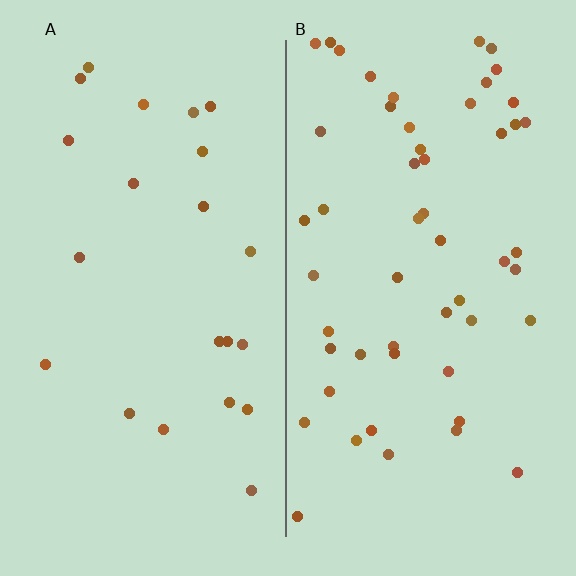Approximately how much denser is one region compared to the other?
Approximately 2.4× — region B over region A.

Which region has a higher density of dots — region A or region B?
B (the right).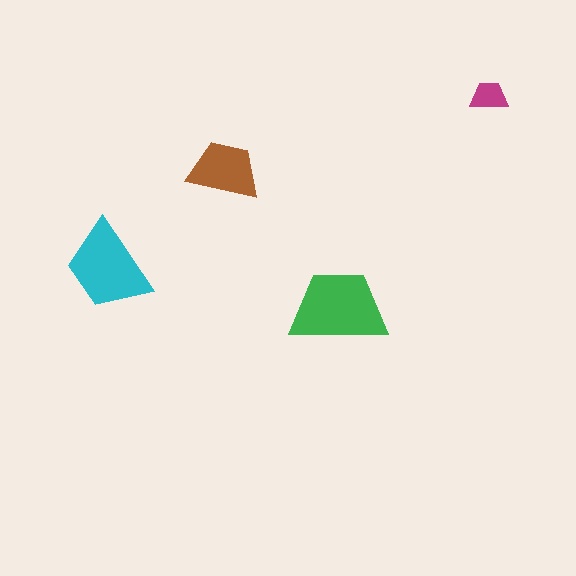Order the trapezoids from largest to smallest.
the green one, the cyan one, the brown one, the magenta one.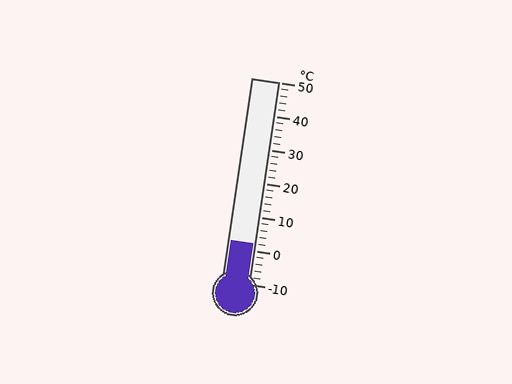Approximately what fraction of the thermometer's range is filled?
The thermometer is filled to approximately 20% of its range.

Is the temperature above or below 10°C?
The temperature is below 10°C.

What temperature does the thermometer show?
The thermometer shows approximately 2°C.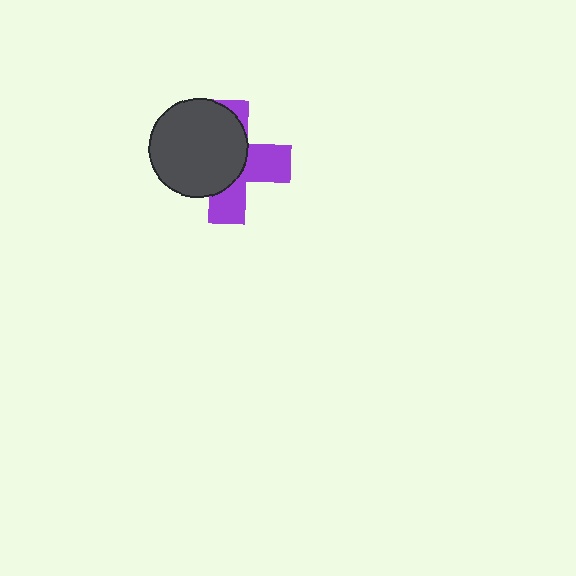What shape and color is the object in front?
The object in front is a dark gray circle.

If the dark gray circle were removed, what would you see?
You would see the complete purple cross.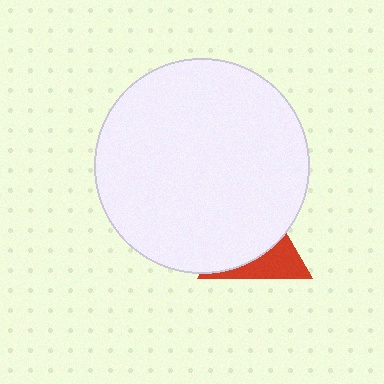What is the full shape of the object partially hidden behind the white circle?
The partially hidden object is a red triangle.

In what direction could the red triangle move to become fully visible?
The red triangle could move down. That would shift it out from behind the white circle entirely.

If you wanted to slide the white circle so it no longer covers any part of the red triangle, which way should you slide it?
Slide it up — that is the most direct way to separate the two shapes.